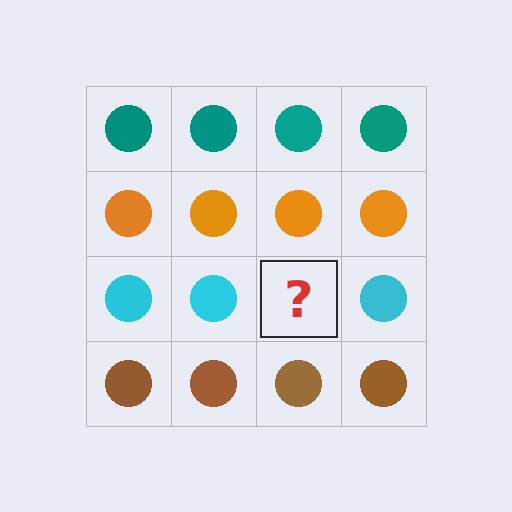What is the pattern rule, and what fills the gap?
The rule is that each row has a consistent color. The gap should be filled with a cyan circle.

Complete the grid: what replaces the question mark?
The question mark should be replaced with a cyan circle.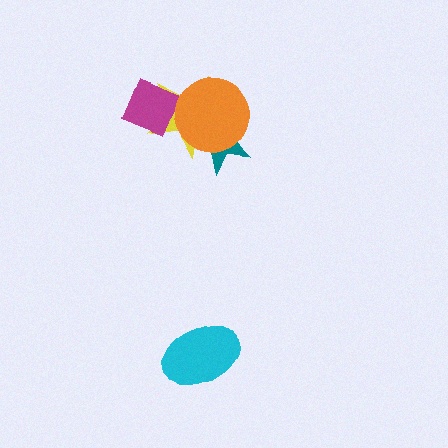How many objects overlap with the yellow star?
3 objects overlap with the yellow star.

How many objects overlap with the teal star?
2 objects overlap with the teal star.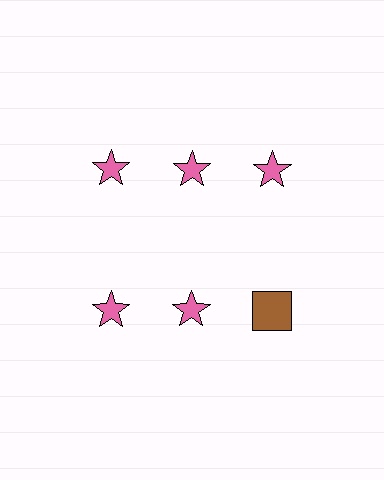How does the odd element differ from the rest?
It differs in both color (brown instead of pink) and shape (square instead of star).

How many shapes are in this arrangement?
There are 6 shapes arranged in a grid pattern.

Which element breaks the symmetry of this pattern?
The brown square in the second row, center column breaks the symmetry. All other shapes are pink stars.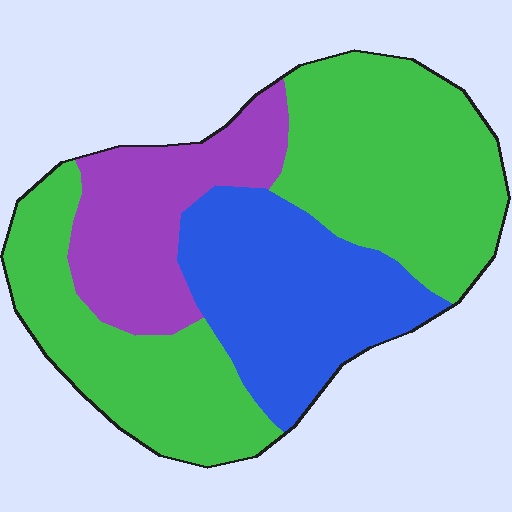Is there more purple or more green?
Green.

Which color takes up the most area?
Green, at roughly 55%.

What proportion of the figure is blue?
Blue covers 27% of the figure.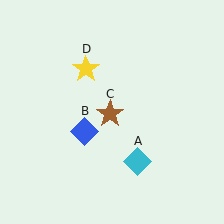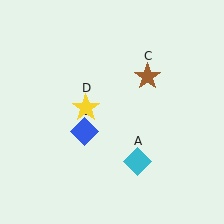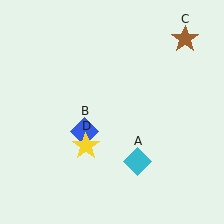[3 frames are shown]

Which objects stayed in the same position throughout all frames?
Cyan diamond (object A) and blue diamond (object B) remained stationary.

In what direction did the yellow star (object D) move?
The yellow star (object D) moved down.